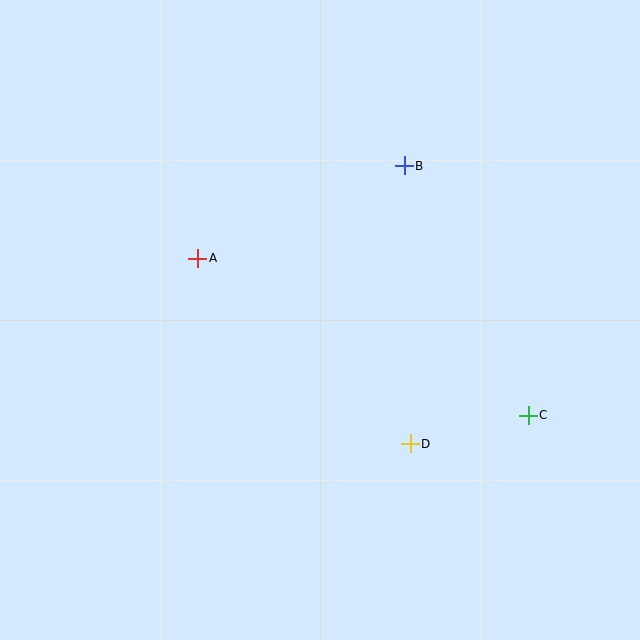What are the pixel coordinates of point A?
Point A is at (198, 258).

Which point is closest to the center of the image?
Point A at (198, 258) is closest to the center.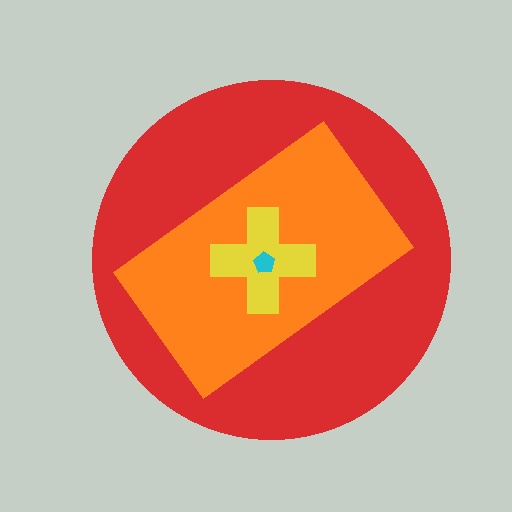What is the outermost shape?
The red circle.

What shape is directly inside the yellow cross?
The cyan pentagon.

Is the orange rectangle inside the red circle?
Yes.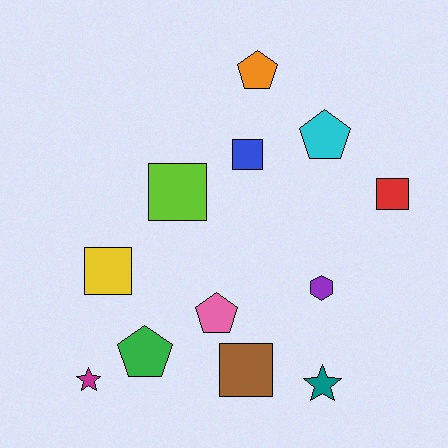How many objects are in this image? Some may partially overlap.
There are 12 objects.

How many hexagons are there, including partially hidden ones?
There is 1 hexagon.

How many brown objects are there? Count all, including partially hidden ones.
There is 1 brown object.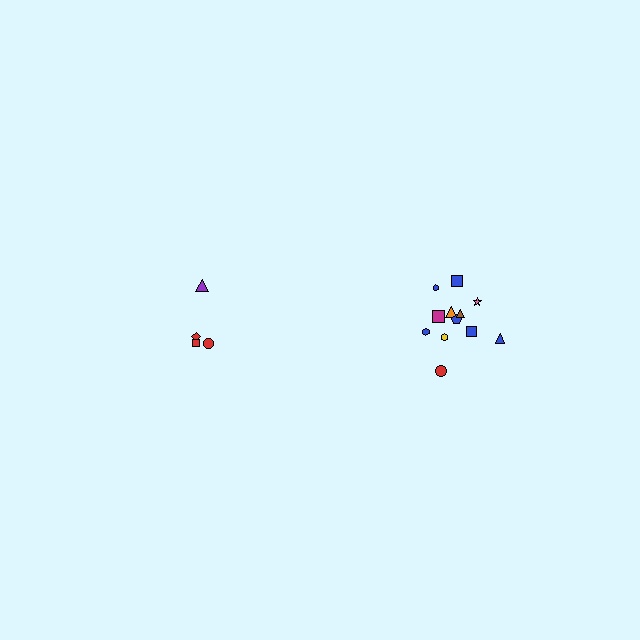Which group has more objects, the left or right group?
The right group.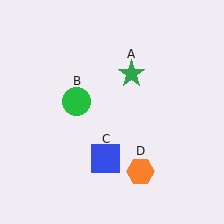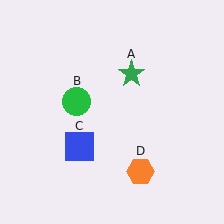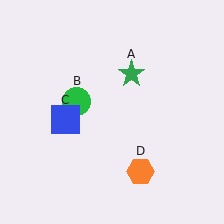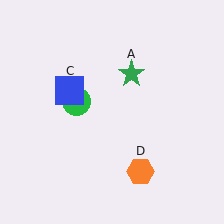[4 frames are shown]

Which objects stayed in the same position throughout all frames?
Green star (object A) and green circle (object B) and orange hexagon (object D) remained stationary.